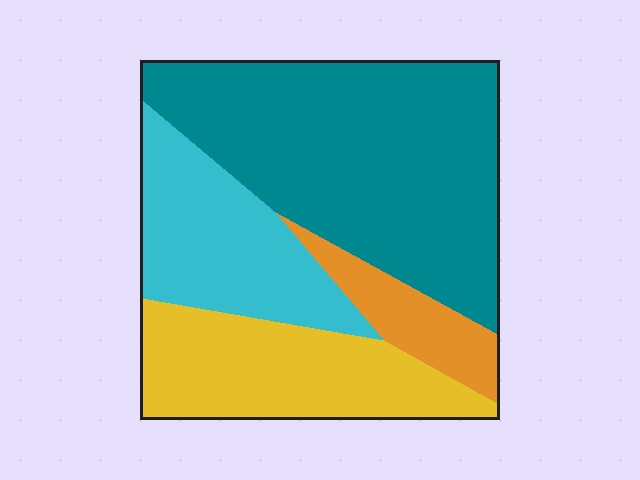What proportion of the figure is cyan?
Cyan covers 21% of the figure.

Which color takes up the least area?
Orange, at roughly 10%.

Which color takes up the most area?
Teal, at roughly 45%.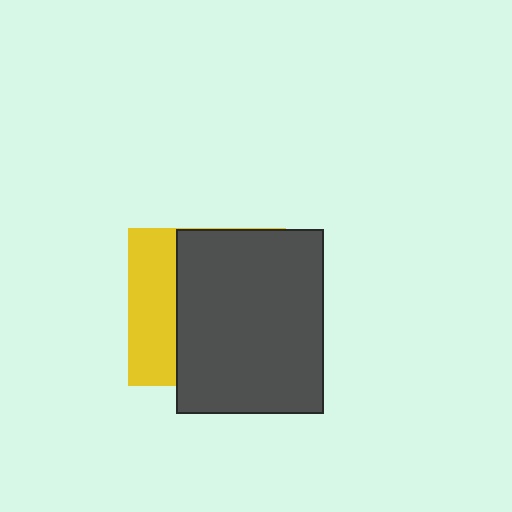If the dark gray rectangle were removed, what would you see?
You would see the complete yellow square.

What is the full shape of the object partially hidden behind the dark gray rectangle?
The partially hidden object is a yellow square.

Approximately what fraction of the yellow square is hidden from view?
Roughly 69% of the yellow square is hidden behind the dark gray rectangle.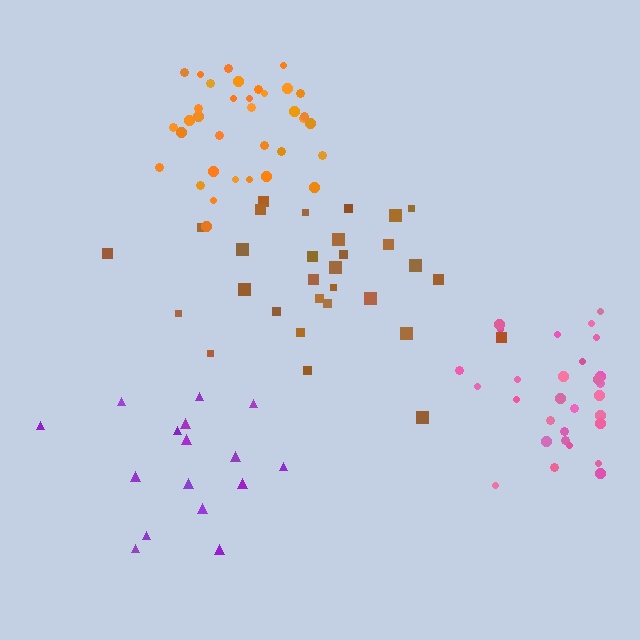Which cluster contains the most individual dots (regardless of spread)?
Orange (35).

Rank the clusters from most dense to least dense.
orange, pink, brown, purple.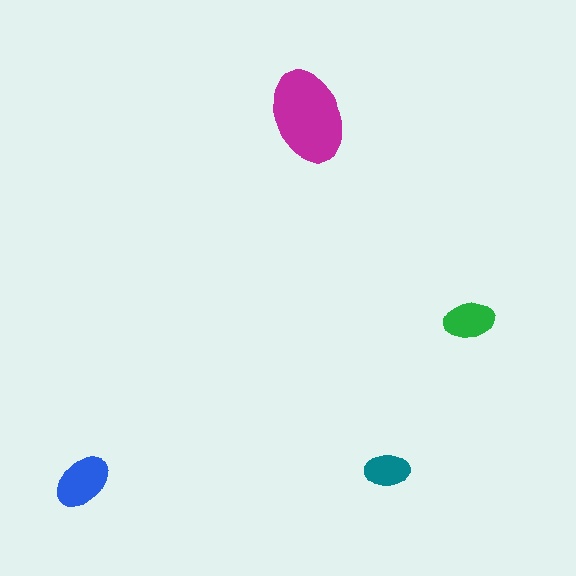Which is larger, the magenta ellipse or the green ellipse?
The magenta one.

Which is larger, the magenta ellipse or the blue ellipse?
The magenta one.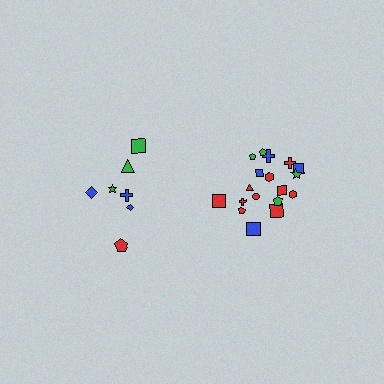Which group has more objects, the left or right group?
The right group.